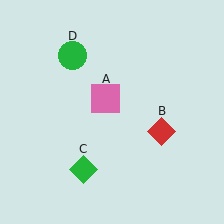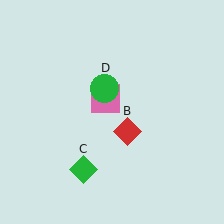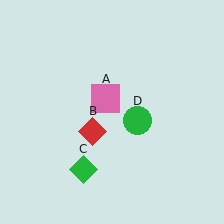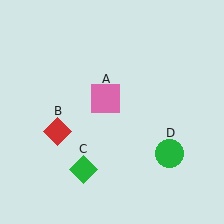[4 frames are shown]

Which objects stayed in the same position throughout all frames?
Pink square (object A) and green diamond (object C) remained stationary.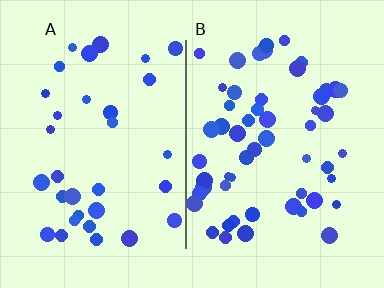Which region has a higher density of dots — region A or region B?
B (the right).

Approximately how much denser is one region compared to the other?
Approximately 1.6× — region B over region A.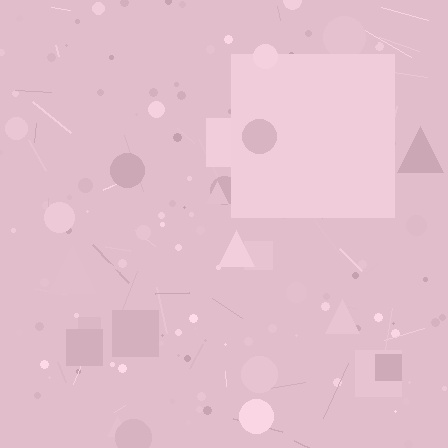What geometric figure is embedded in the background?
A square is embedded in the background.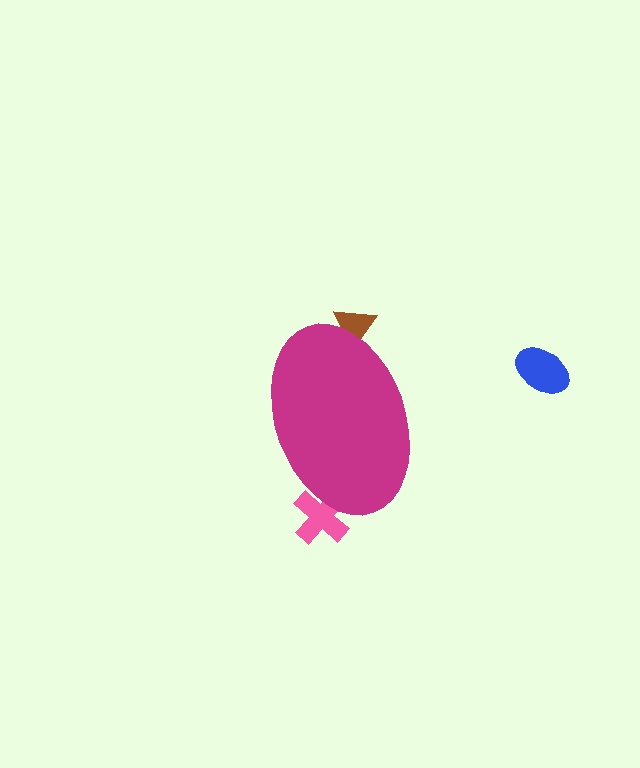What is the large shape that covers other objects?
A magenta ellipse.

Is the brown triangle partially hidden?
Yes, the brown triangle is partially hidden behind the magenta ellipse.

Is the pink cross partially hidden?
Yes, the pink cross is partially hidden behind the magenta ellipse.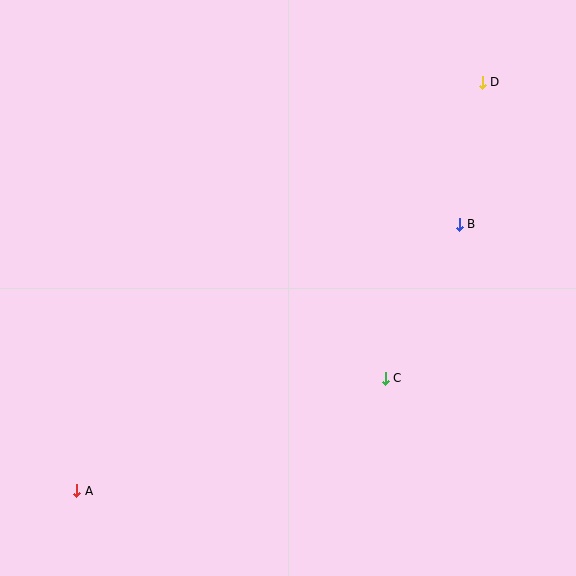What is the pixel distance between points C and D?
The distance between C and D is 311 pixels.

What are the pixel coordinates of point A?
Point A is at (77, 491).